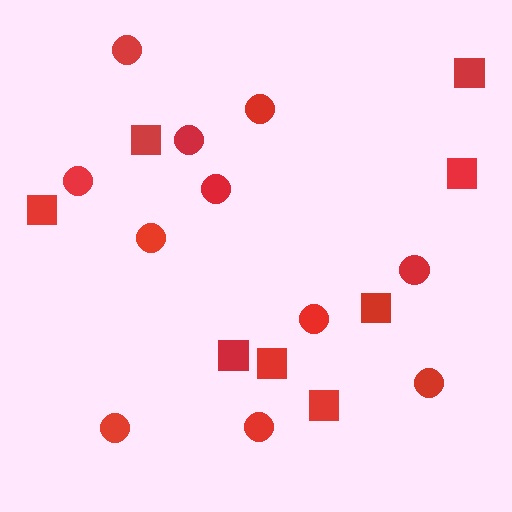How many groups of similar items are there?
There are 2 groups: one group of squares (8) and one group of circles (11).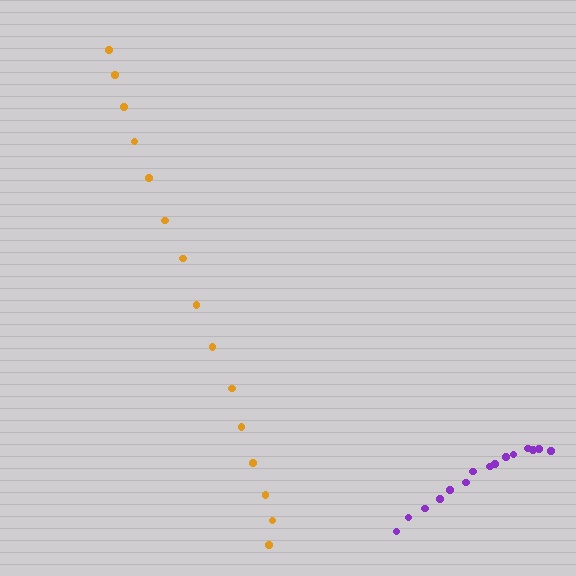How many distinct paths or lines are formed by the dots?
There are 2 distinct paths.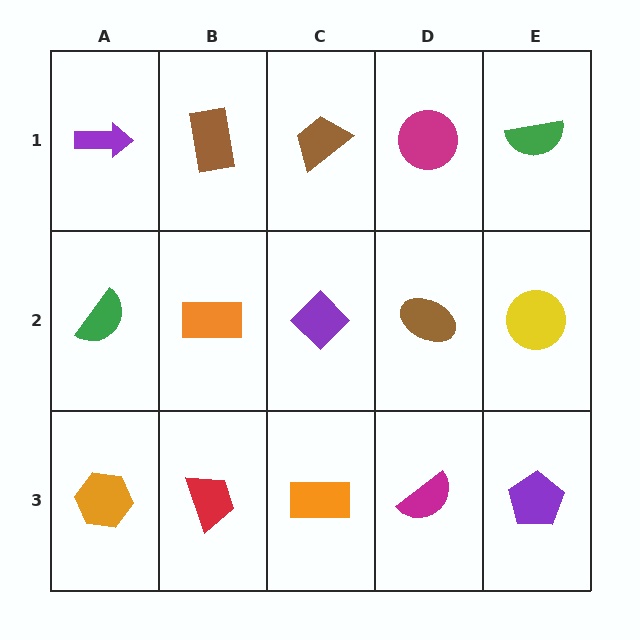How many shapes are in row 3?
5 shapes.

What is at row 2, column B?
An orange rectangle.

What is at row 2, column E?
A yellow circle.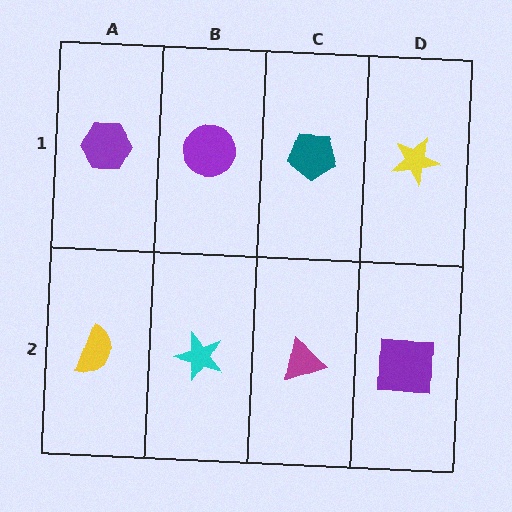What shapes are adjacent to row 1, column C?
A magenta triangle (row 2, column C), a purple circle (row 1, column B), a yellow star (row 1, column D).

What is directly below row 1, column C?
A magenta triangle.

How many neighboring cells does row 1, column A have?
2.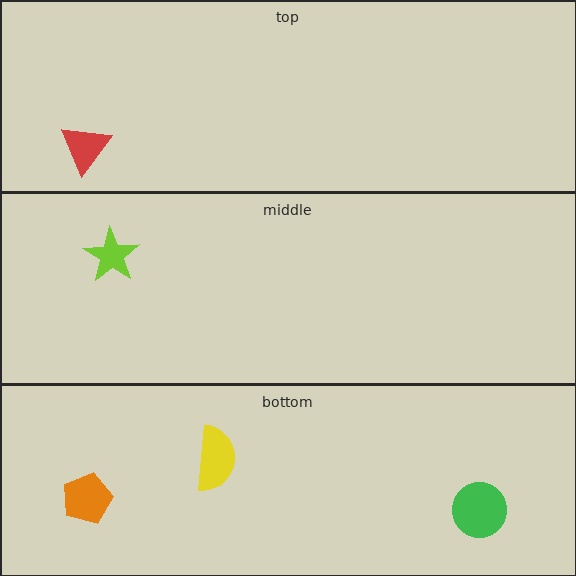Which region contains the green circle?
The bottom region.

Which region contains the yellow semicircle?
The bottom region.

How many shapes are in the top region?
1.